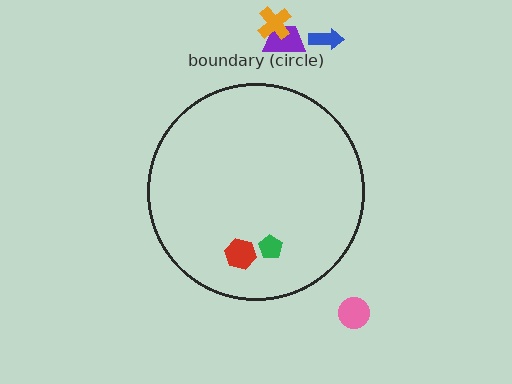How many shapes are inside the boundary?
2 inside, 4 outside.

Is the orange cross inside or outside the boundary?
Outside.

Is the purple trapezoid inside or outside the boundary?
Outside.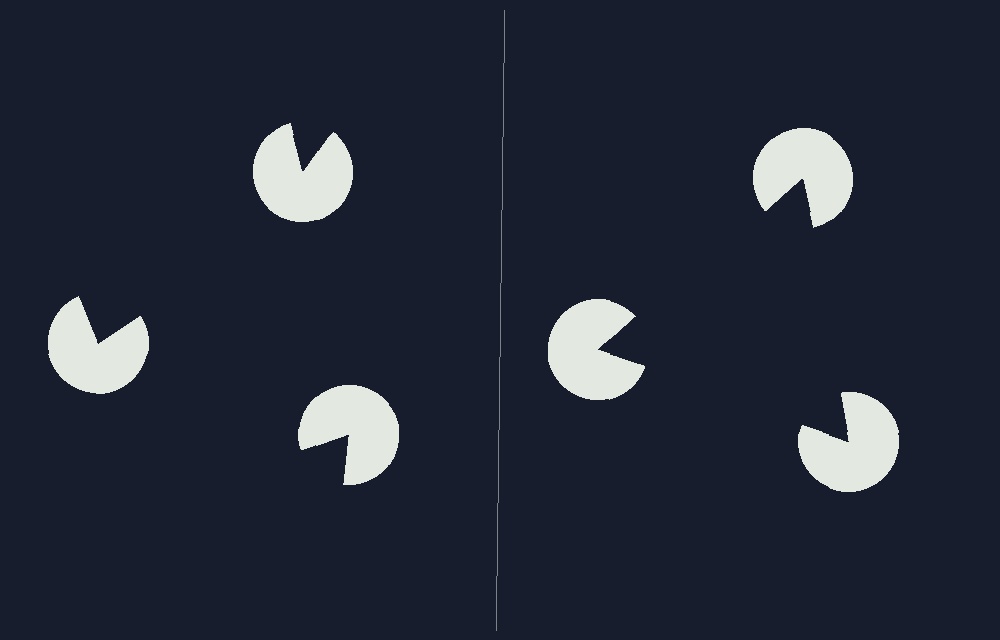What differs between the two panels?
The pac-man discs are positioned identically on both sides; only the wedge orientations differ. On the right they align to a triangle; on the left they are misaligned.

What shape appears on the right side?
An illusory triangle.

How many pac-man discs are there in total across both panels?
6 — 3 on each side.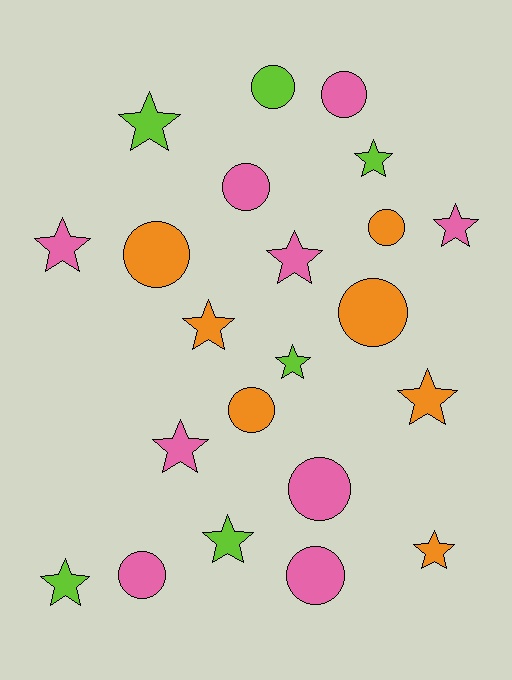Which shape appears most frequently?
Star, with 12 objects.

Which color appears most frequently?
Pink, with 9 objects.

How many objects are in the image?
There are 22 objects.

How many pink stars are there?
There are 4 pink stars.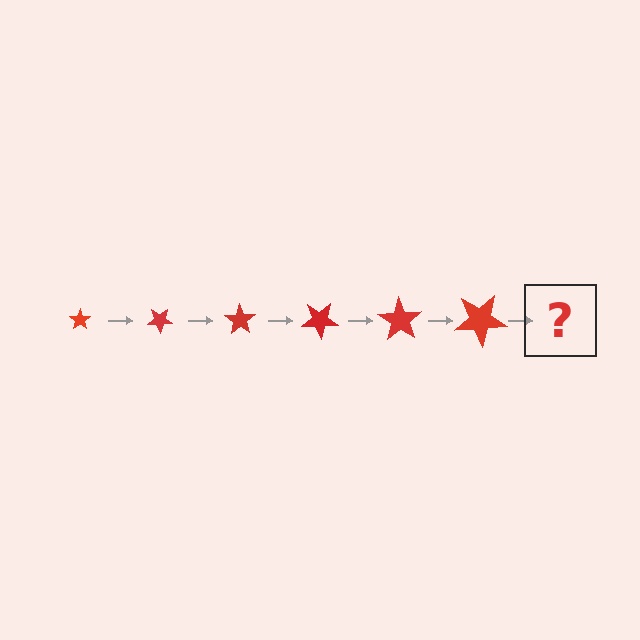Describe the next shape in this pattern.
It should be a star, larger than the previous one and rotated 210 degrees from the start.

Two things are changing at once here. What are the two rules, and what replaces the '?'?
The two rules are that the star grows larger each step and it rotates 35 degrees each step. The '?' should be a star, larger than the previous one and rotated 210 degrees from the start.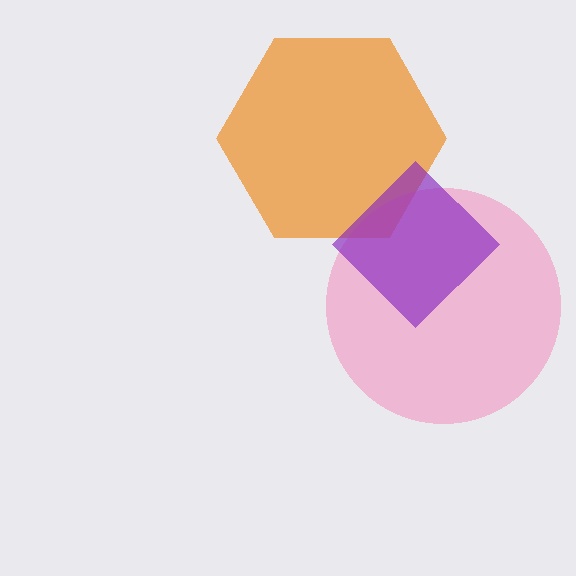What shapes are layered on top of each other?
The layered shapes are: an orange hexagon, a pink circle, a purple diamond.